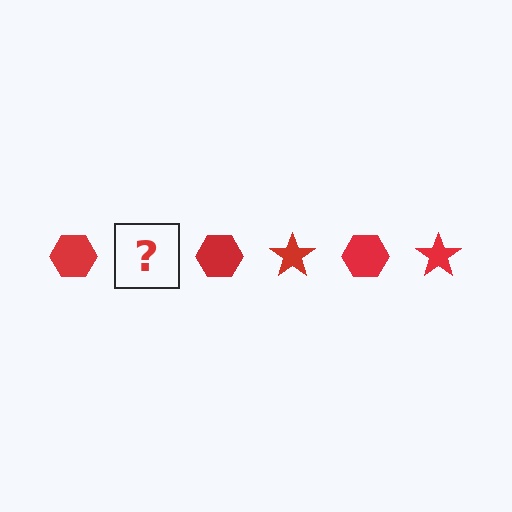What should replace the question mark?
The question mark should be replaced with a red star.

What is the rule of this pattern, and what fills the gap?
The rule is that the pattern cycles through hexagon, star shapes in red. The gap should be filled with a red star.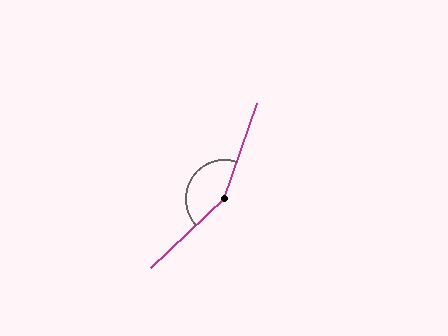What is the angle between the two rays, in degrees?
Approximately 152 degrees.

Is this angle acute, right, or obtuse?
It is obtuse.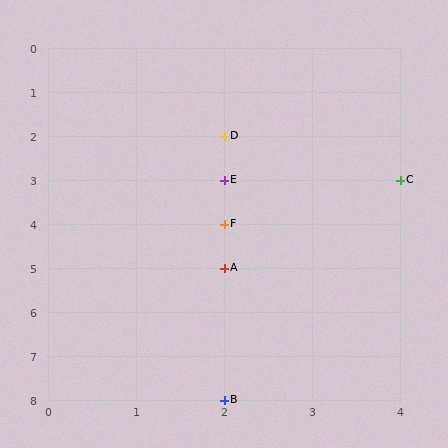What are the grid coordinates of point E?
Point E is at grid coordinates (2, 3).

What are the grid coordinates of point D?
Point D is at grid coordinates (2, 2).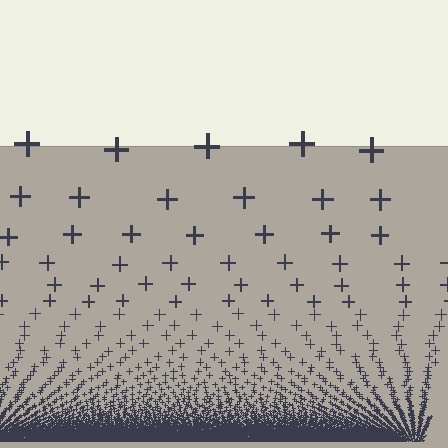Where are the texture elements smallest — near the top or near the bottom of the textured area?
Near the bottom.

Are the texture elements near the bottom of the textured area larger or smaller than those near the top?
Smaller. The gradient is inverted — elements near the bottom are smaller and denser.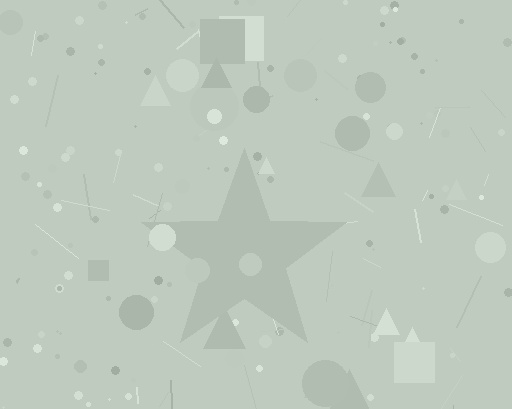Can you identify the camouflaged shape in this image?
The camouflaged shape is a star.